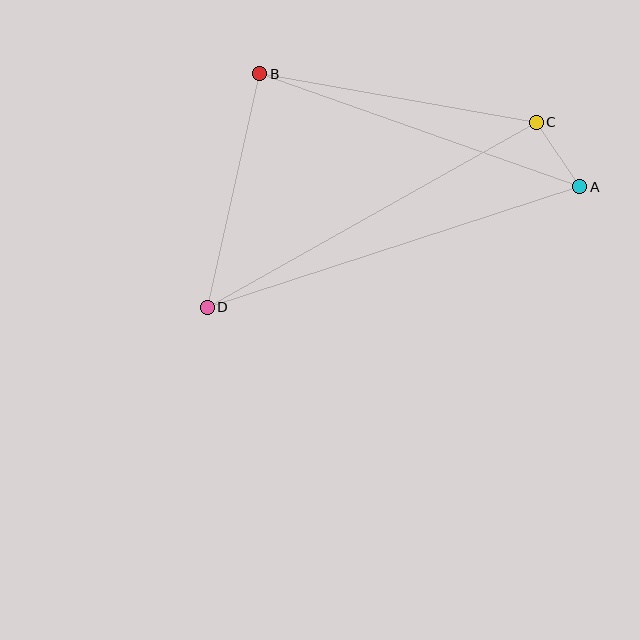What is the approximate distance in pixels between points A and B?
The distance between A and B is approximately 339 pixels.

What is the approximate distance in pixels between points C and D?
The distance between C and D is approximately 377 pixels.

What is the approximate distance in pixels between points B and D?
The distance between B and D is approximately 239 pixels.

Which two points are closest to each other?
Points A and C are closest to each other.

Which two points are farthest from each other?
Points A and D are farthest from each other.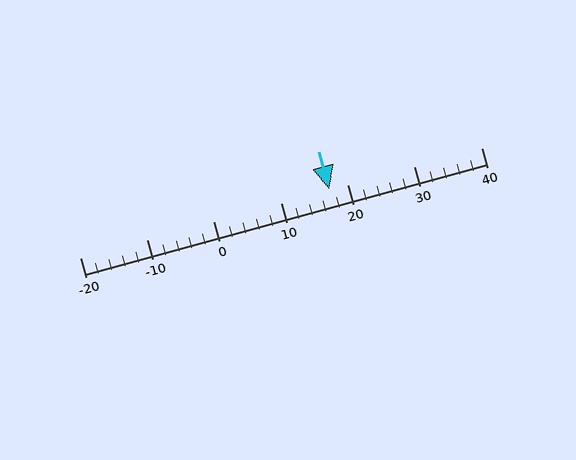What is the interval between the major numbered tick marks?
The major tick marks are spaced 10 units apart.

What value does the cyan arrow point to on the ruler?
The cyan arrow points to approximately 17.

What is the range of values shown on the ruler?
The ruler shows values from -20 to 40.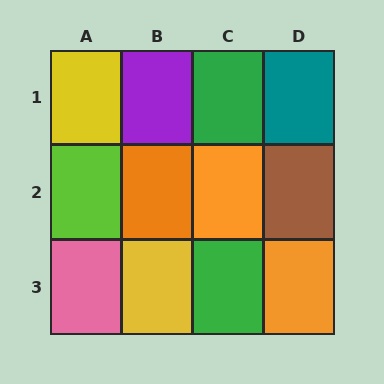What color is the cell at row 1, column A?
Yellow.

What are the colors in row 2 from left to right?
Lime, orange, orange, brown.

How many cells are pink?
1 cell is pink.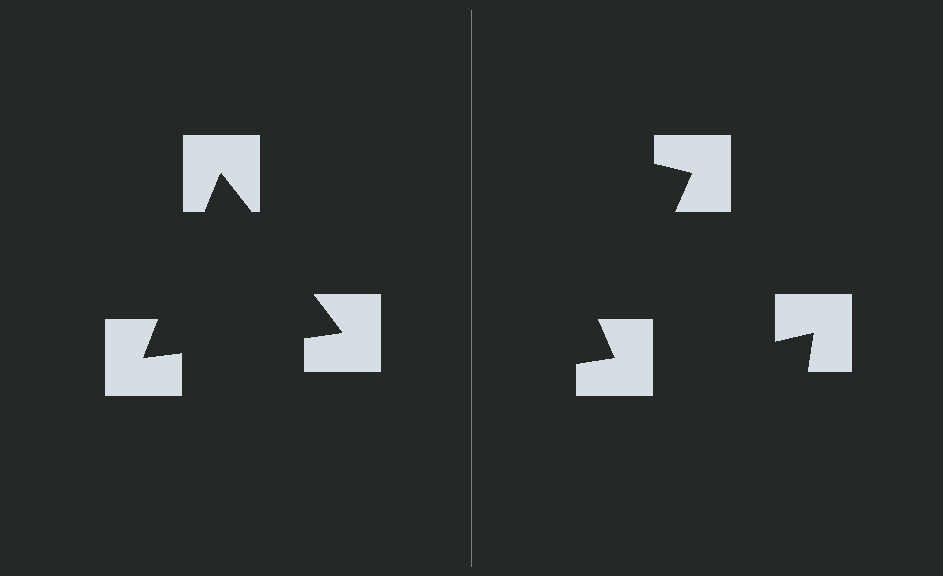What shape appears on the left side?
An illusory triangle.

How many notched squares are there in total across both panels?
6 — 3 on each side.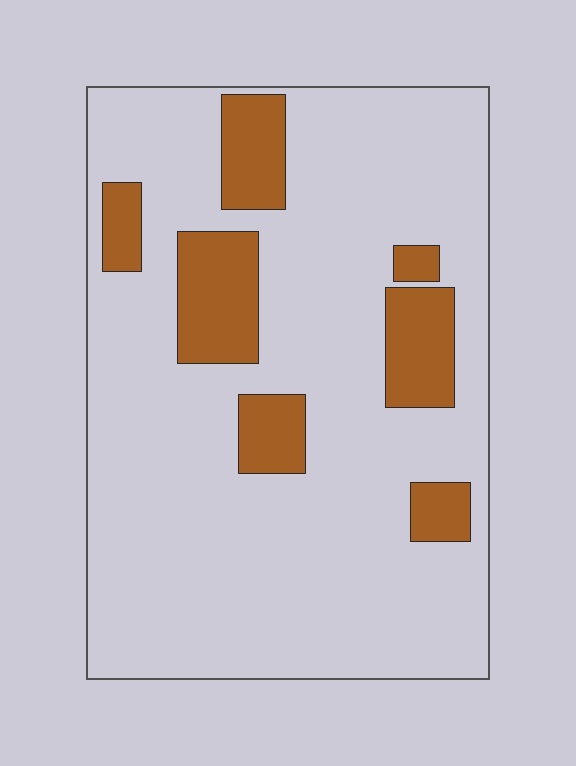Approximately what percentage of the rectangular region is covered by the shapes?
Approximately 15%.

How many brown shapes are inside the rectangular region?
7.